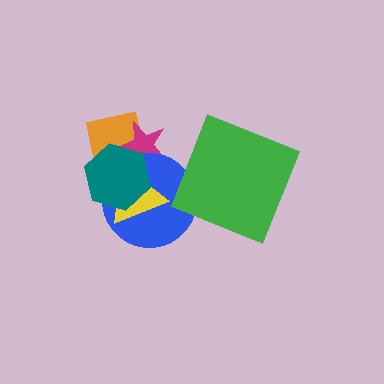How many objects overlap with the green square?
0 objects overlap with the green square.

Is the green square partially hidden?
No, no other shape covers it.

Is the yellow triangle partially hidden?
Yes, it is partially covered by another shape.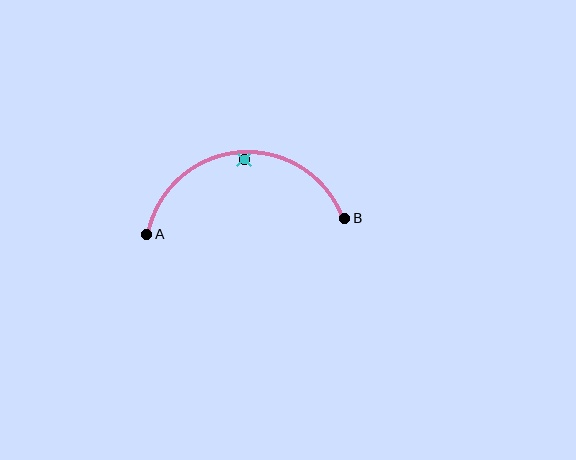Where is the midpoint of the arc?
The arc midpoint is the point on the curve farthest from the straight line joining A and B. It sits above that line.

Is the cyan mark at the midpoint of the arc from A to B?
No — the cyan mark does not lie on the arc at all. It sits slightly inside the curve.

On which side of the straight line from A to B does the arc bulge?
The arc bulges above the straight line connecting A and B.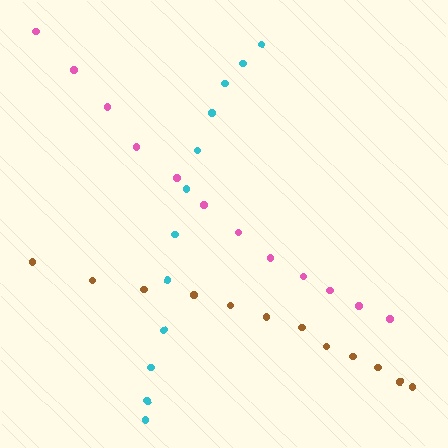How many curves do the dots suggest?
There are 3 distinct paths.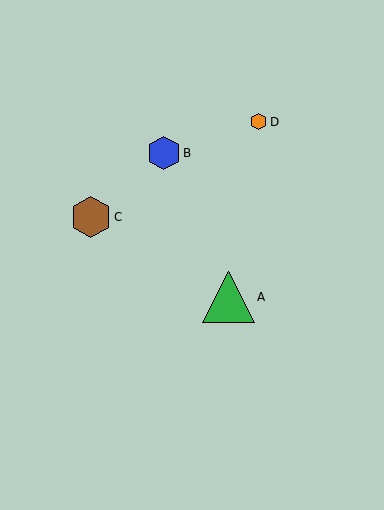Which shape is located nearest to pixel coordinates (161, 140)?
The blue hexagon (labeled B) at (164, 153) is nearest to that location.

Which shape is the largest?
The green triangle (labeled A) is the largest.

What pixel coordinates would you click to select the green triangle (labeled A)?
Click at (229, 297) to select the green triangle A.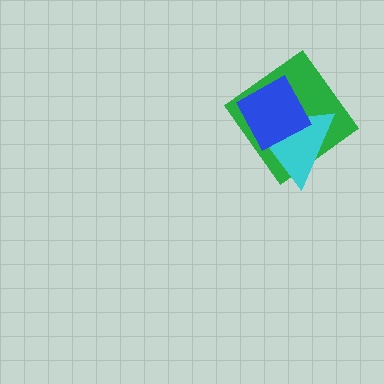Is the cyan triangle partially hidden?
Yes, it is partially covered by another shape.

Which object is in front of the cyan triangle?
The blue diamond is in front of the cyan triangle.